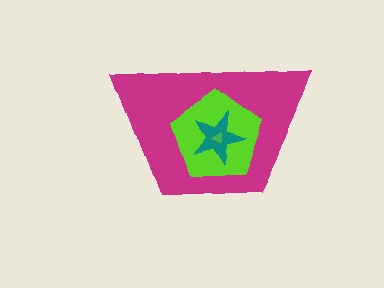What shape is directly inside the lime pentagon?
The teal star.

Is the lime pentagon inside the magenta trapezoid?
Yes.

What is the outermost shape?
The magenta trapezoid.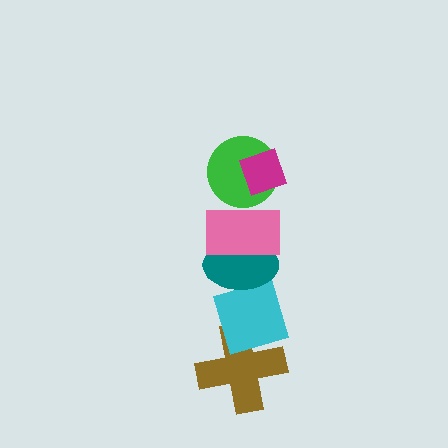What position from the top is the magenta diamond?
The magenta diamond is 1st from the top.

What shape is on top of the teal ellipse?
The pink rectangle is on top of the teal ellipse.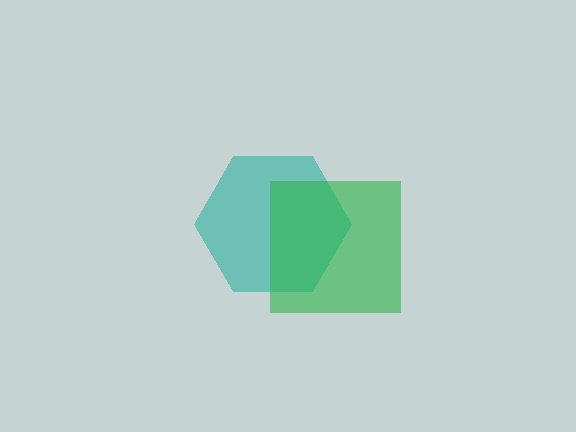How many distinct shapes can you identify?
There are 2 distinct shapes: a teal hexagon, a green square.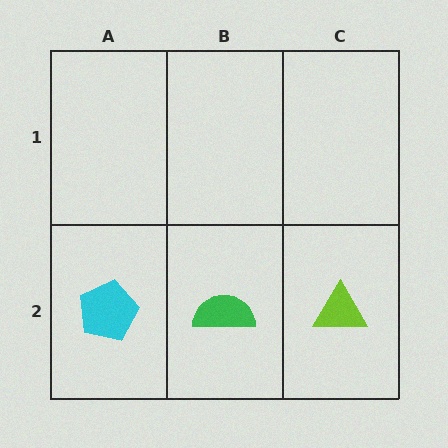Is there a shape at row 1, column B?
No, that cell is empty.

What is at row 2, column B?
A green semicircle.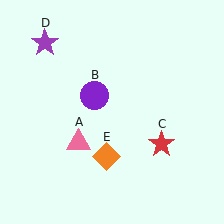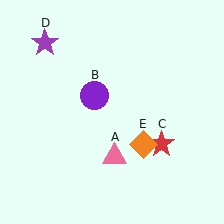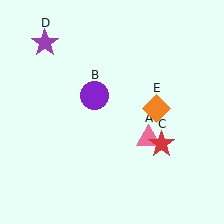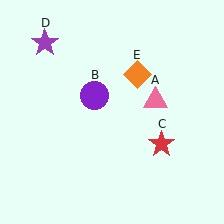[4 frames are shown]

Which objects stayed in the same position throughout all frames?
Purple circle (object B) and red star (object C) and purple star (object D) remained stationary.